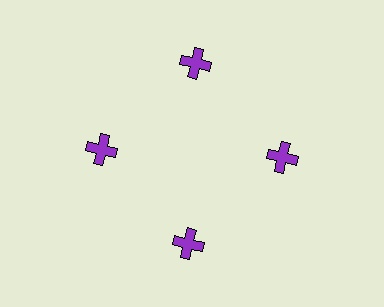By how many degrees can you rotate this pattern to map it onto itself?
The pattern maps onto itself every 90 degrees of rotation.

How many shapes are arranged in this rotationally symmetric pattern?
There are 4 shapes, arranged in 4 groups of 1.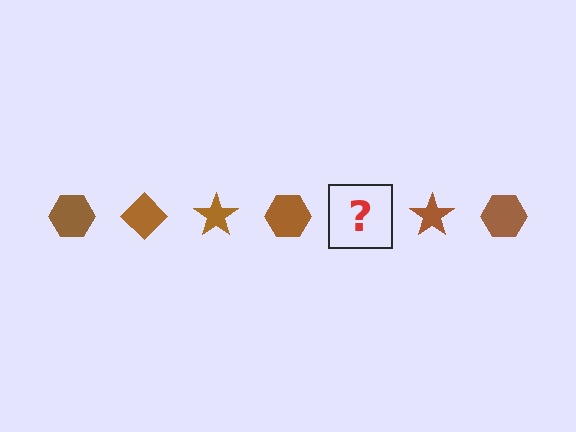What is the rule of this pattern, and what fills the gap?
The rule is that the pattern cycles through hexagon, diamond, star shapes in brown. The gap should be filled with a brown diamond.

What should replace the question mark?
The question mark should be replaced with a brown diamond.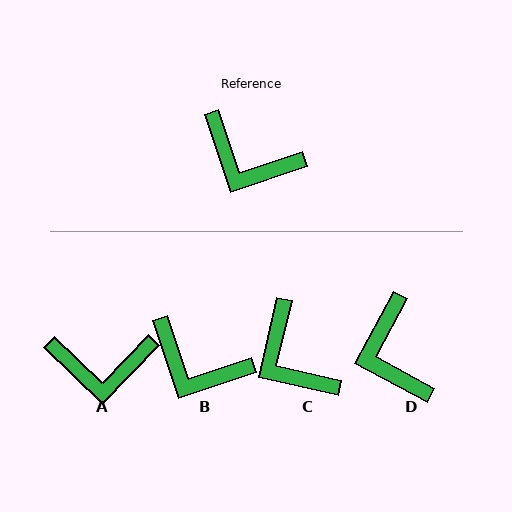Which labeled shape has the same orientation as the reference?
B.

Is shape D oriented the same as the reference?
No, it is off by about 47 degrees.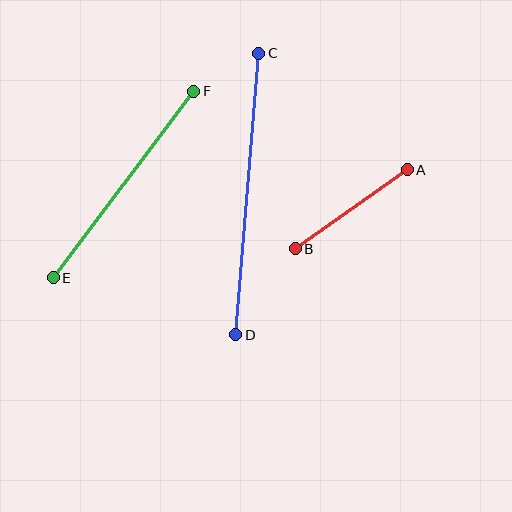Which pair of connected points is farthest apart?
Points C and D are farthest apart.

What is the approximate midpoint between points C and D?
The midpoint is at approximately (247, 194) pixels.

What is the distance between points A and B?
The distance is approximately 137 pixels.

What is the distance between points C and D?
The distance is approximately 282 pixels.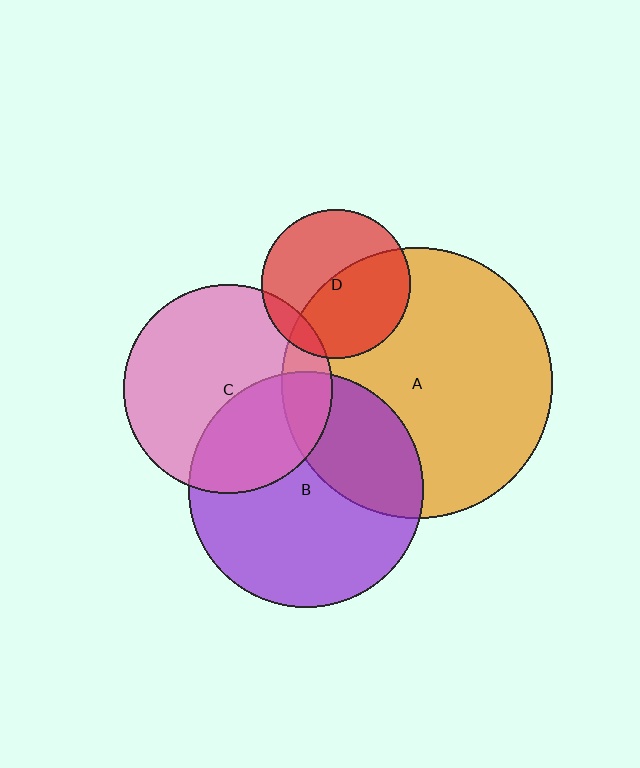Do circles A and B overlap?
Yes.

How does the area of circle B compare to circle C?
Approximately 1.3 times.